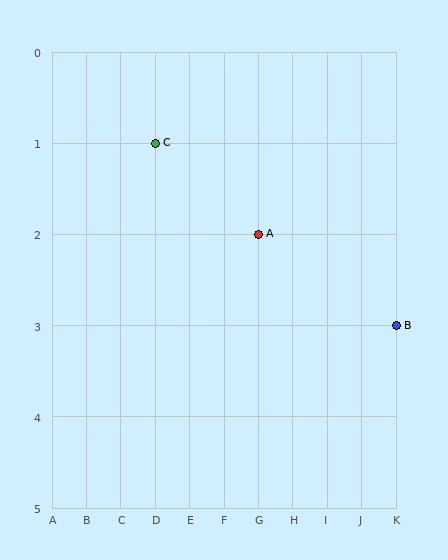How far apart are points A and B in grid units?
Points A and B are 4 columns and 1 row apart (about 4.1 grid units diagonally).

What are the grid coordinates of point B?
Point B is at grid coordinates (K, 3).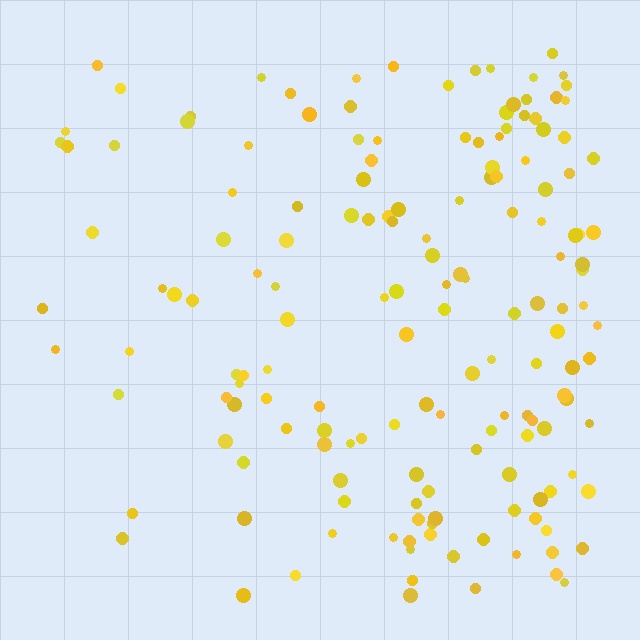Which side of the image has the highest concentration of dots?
The right.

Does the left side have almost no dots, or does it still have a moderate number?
Still a moderate number, just noticeably fewer than the right.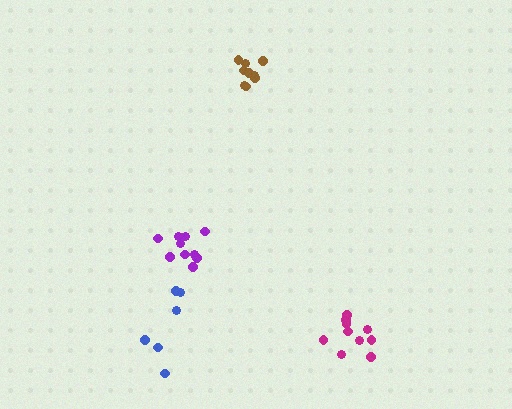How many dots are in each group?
Group 1: 10 dots, Group 2: 10 dots, Group 3: 9 dots, Group 4: 6 dots (35 total).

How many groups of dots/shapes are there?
There are 4 groups.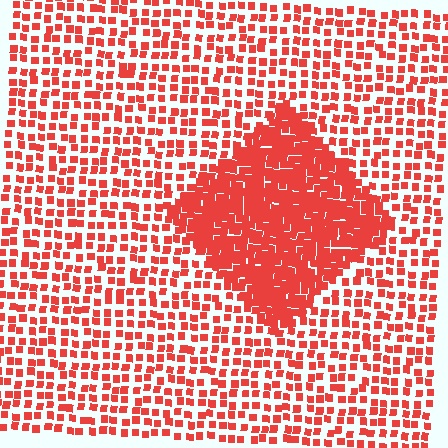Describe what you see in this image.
The image contains small red elements arranged at two different densities. A diamond-shaped region is visible where the elements are more densely packed than the surrounding area.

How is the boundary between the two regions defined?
The boundary is defined by a change in element density (approximately 2.4x ratio). All elements are the same color, size, and shape.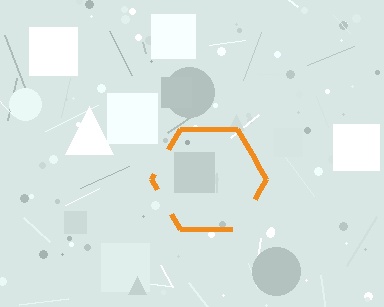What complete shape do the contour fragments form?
The contour fragments form a hexagon.